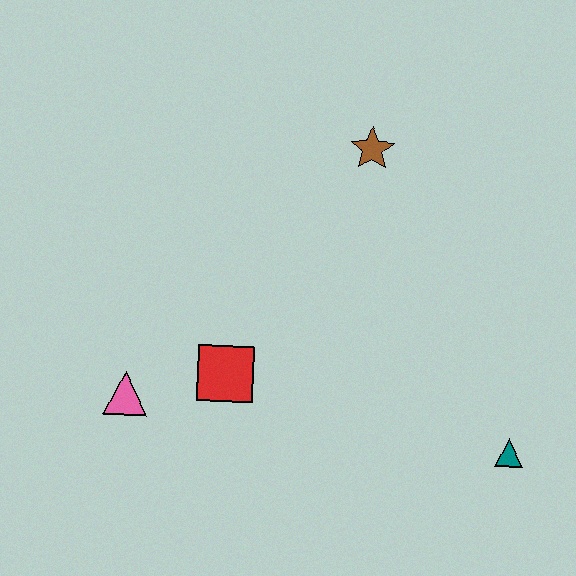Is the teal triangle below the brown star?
Yes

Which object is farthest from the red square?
The teal triangle is farthest from the red square.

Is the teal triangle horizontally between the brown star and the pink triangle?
No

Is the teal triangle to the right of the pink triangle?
Yes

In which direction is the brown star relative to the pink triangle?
The brown star is above the pink triangle.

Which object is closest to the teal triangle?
The red square is closest to the teal triangle.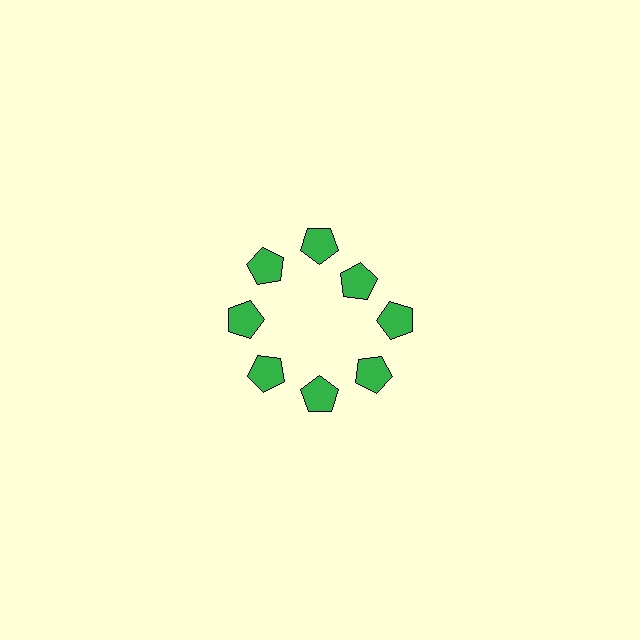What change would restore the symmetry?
The symmetry would be restored by moving it outward, back onto the ring so that all 8 pentagons sit at equal angles and equal distance from the center.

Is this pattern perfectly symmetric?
No. The 8 green pentagons are arranged in a ring, but one element near the 2 o'clock position is pulled inward toward the center, breaking the 8-fold rotational symmetry.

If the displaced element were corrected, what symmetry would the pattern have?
It would have 8-fold rotational symmetry — the pattern would map onto itself every 45 degrees.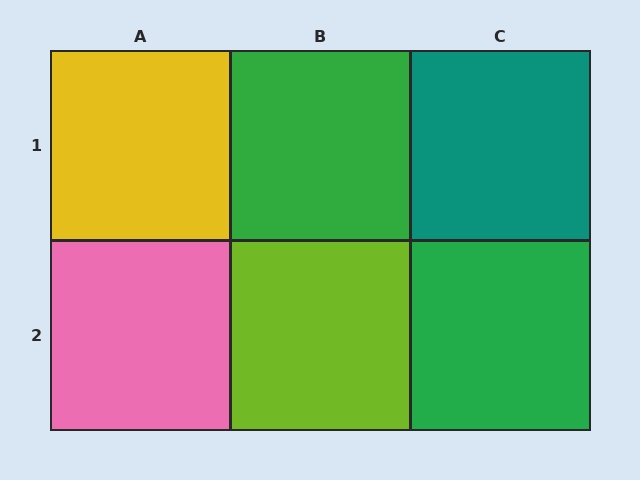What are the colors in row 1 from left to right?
Yellow, green, teal.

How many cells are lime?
1 cell is lime.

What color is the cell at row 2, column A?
Pink.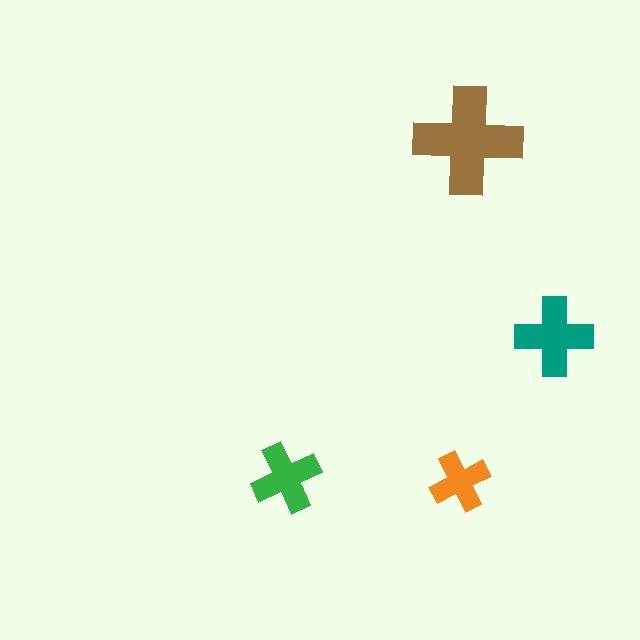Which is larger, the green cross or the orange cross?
The green one.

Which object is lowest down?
The orange cross is bottommost.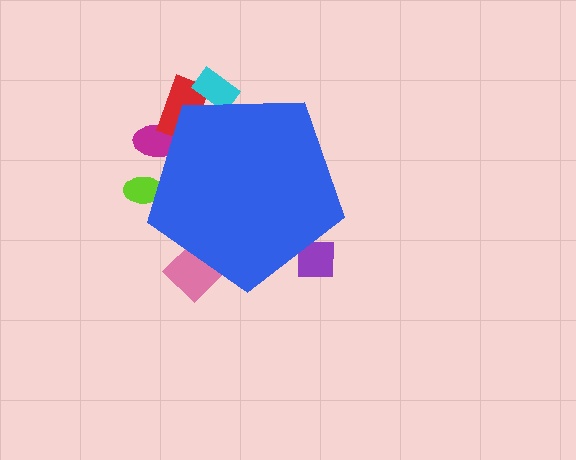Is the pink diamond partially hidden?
Yes, the pink diamond is partially hidden behind the blue pentagon.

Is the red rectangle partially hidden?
Yes, the red rectangle is partially hidden behind the blue pentagon.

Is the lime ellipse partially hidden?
Yes, the lime ellipse is partially hidden behind the blue pentagon.